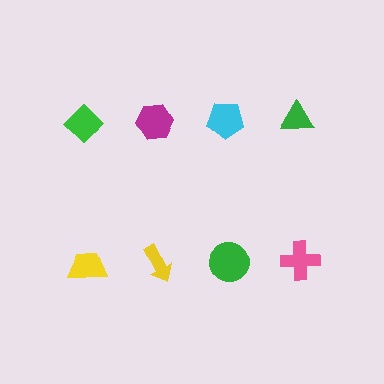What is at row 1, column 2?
A magenta hexagon.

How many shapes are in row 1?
4 shapes.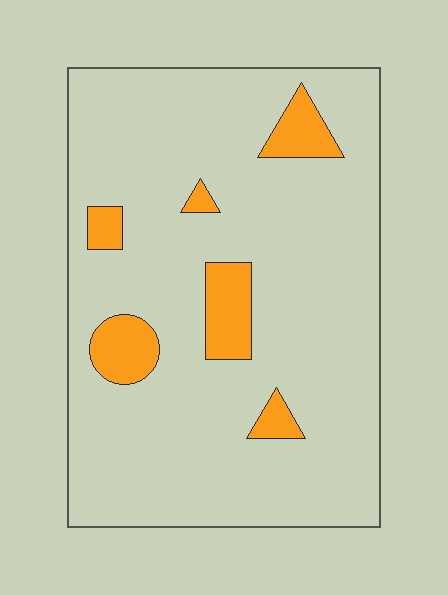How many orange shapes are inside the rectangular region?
6.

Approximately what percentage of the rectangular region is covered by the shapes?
Approximately 10%.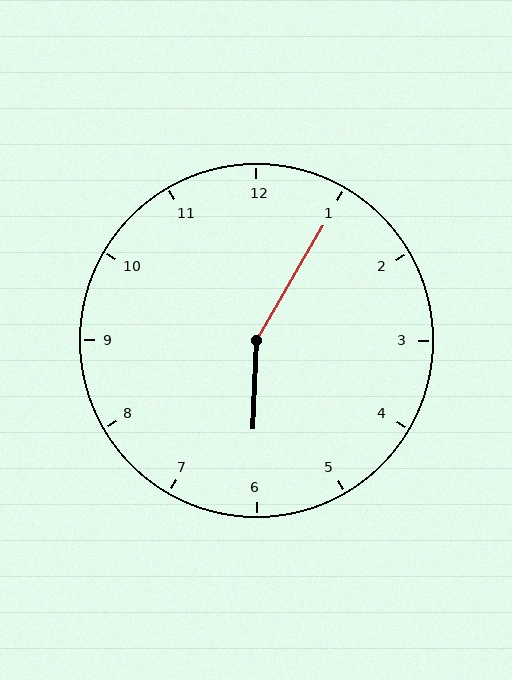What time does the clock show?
6:05.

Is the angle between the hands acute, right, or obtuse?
It is obtuse.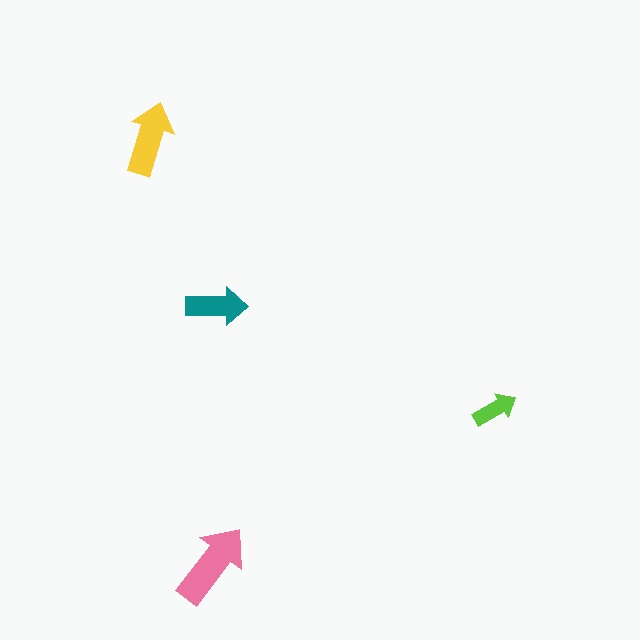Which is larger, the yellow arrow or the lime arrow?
The yellow one.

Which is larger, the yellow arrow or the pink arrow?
The pink one.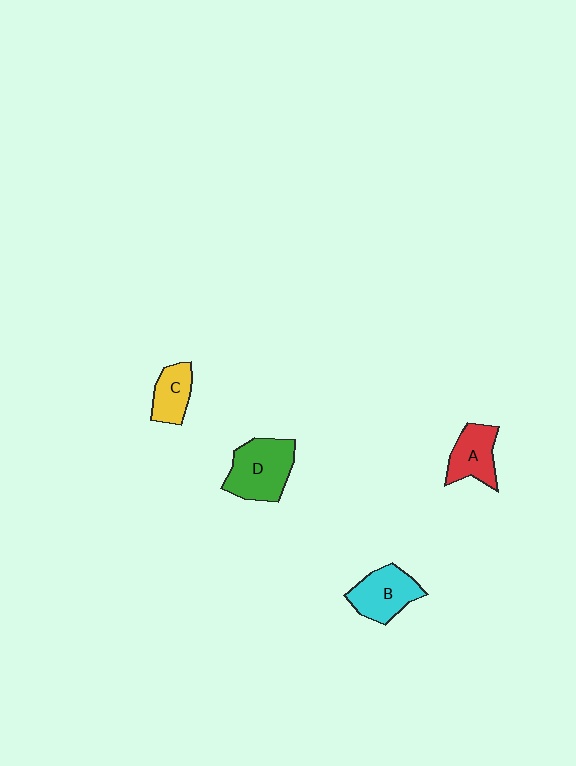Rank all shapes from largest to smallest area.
From largest to smallest: D (green), B (cyan), A (red), C (yellow).